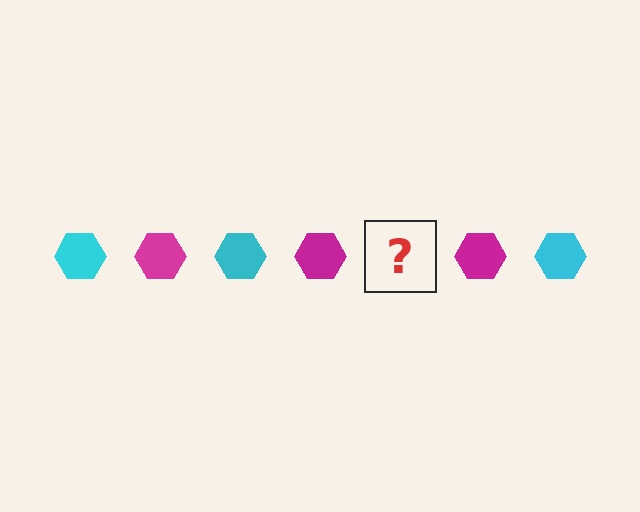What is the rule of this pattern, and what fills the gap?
The rule is that the pattern cycles through cyan, magenta hexagons. The gap should be filled with a cyan hexagon.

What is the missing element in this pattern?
The missing element is a cyan hexagon.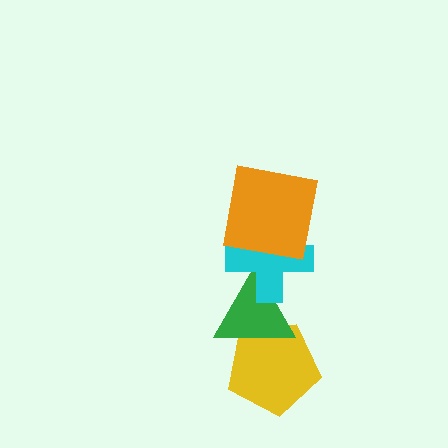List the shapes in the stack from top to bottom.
From top to bottom: the orange square, the cyan cross, the green triangle, the yellow pentagon.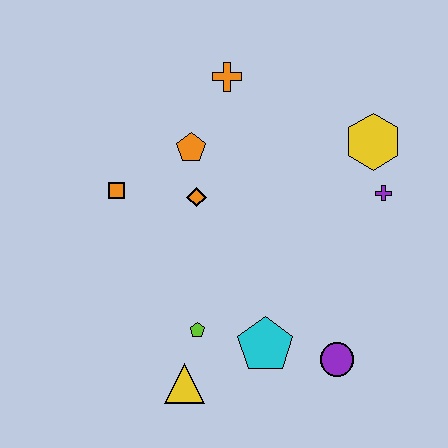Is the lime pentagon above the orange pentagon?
No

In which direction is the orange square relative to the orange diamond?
The orange square is to the left of the orange diamond.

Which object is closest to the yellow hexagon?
The purple cross is closest to the yellow hexagon.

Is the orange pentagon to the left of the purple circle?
Yes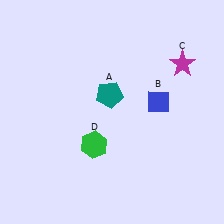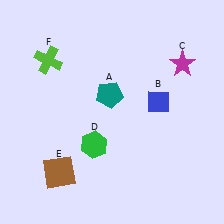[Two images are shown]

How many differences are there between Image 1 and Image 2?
There are 2 differences between the two images.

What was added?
A brown square (E), a lime cross (F) were added in Image 2.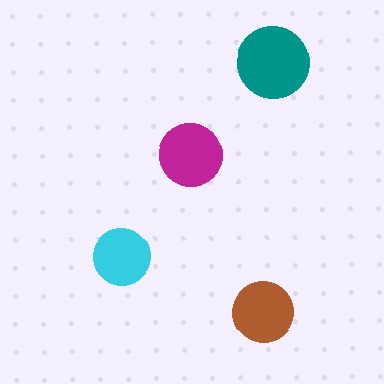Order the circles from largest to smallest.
the teal one, the magenta one, the brown one, the cyan one.